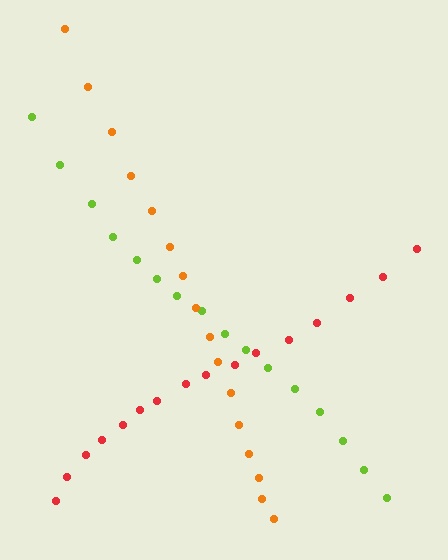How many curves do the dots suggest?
There are 3 distinct paths.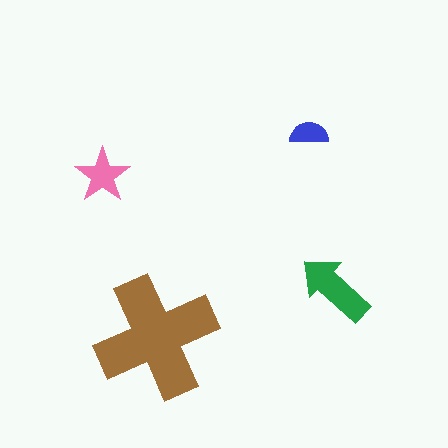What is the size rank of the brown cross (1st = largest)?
1st.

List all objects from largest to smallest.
The brown cross, the green arrow, the pink star, the blue semicircle.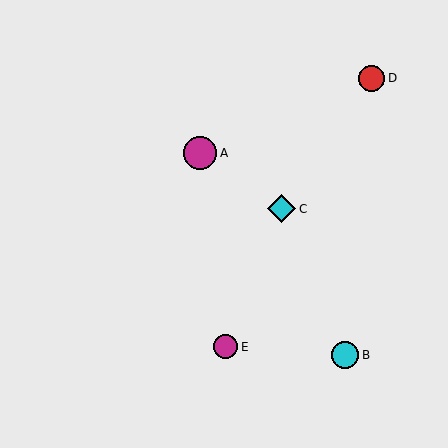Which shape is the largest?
The magenta circle (labeled A) is the largest.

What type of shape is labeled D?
Shape D is a red circle.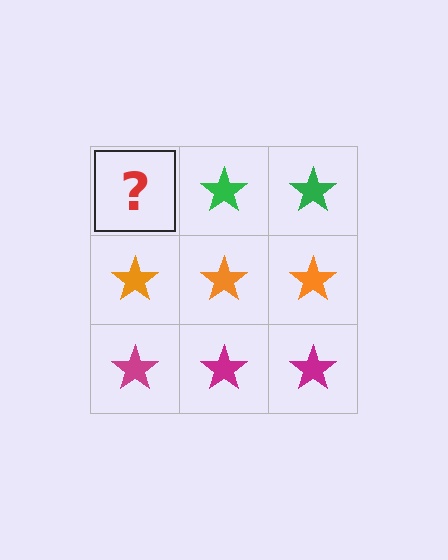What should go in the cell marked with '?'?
The missing cell should contain a green star.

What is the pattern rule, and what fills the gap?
The rule is that each row has a consistent color. The gap should be filled with a green star.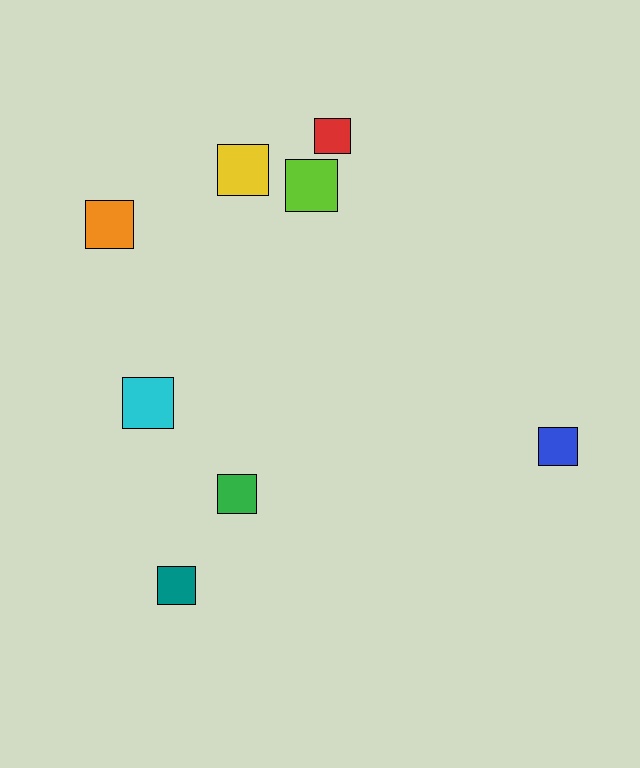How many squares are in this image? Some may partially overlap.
There are 8 squares.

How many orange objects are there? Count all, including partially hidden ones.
There is 1 orange object.